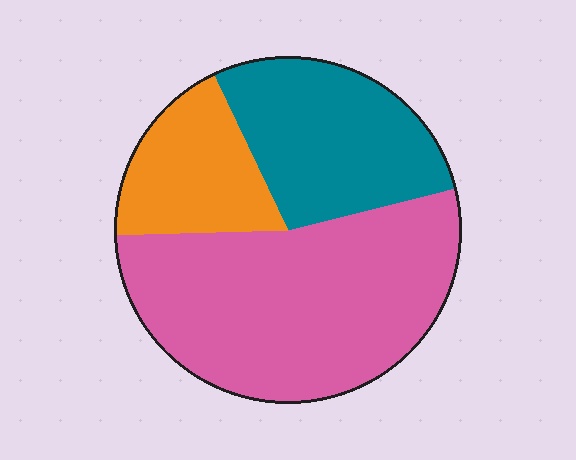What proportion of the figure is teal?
Teal covers about 30% of the figure.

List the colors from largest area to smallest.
From largest to smallest: pink, teal, orange.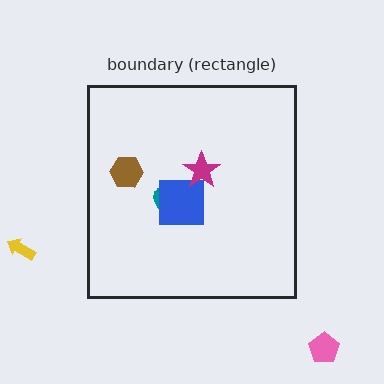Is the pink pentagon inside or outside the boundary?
Outside.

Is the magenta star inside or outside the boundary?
Inside.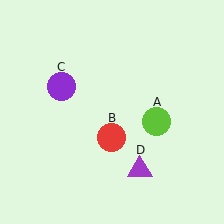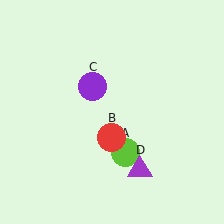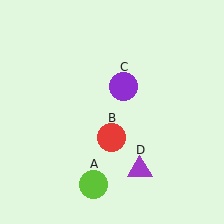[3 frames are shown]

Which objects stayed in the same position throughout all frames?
Red circle (object B) and purple triangle (object D) remained stationary.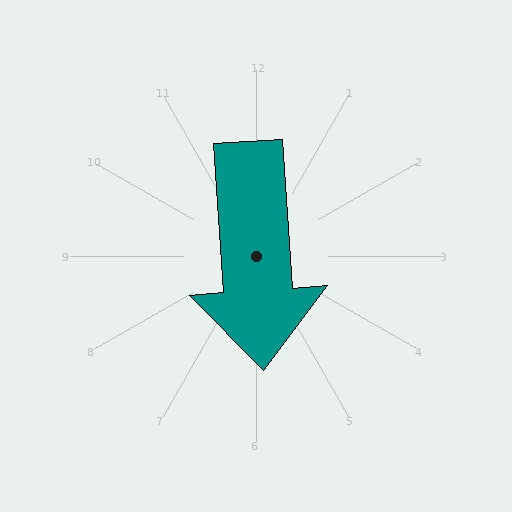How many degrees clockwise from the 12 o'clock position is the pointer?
Approximately 176 degrees.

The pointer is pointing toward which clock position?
Roughly 6 o'clock.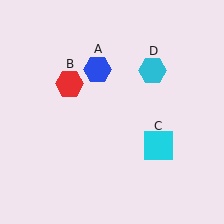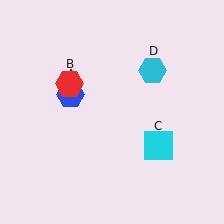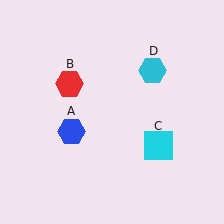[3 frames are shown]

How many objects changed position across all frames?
1 object changed position: blue hexagon (object A).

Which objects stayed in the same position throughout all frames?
Red hexagon (object B) and cyan square (object C) and cyan hexagon (object D) remained stationary.